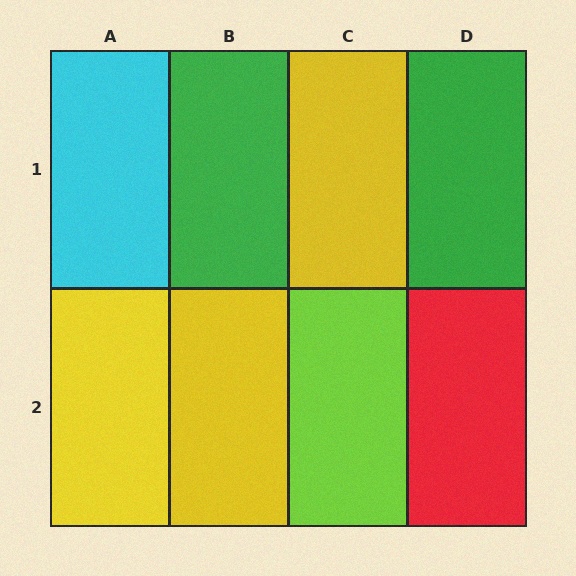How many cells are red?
1 cell is red.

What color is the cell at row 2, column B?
Yellow.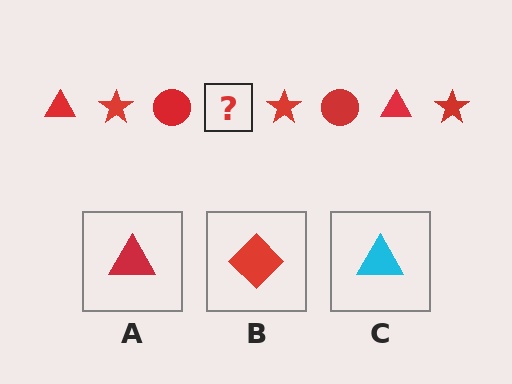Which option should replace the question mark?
Option A.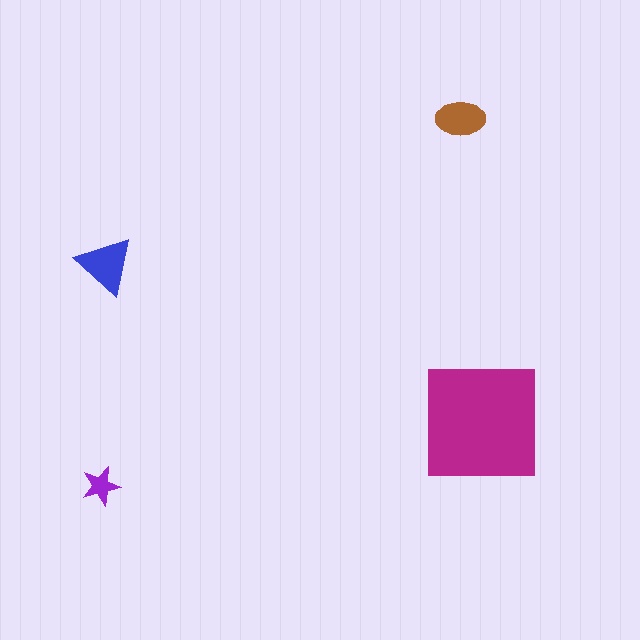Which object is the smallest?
The purple star.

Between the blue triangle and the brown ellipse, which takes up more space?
The blue triangle.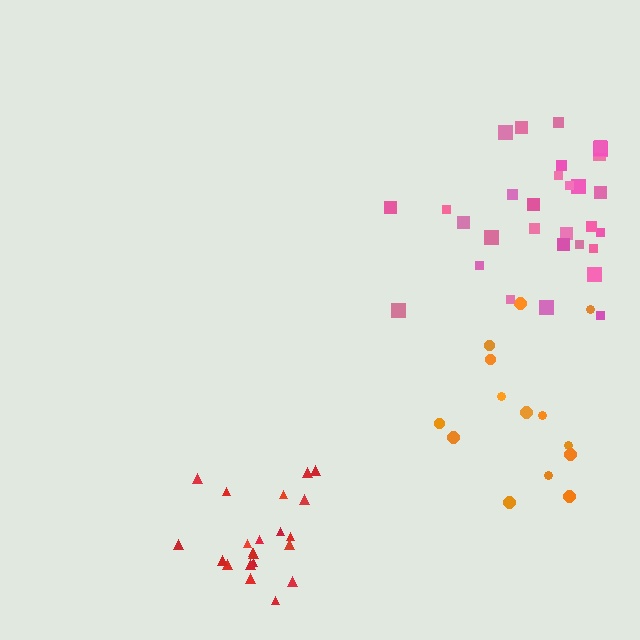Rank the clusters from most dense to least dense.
red, pink, orange.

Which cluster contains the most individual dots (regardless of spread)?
Pink (31).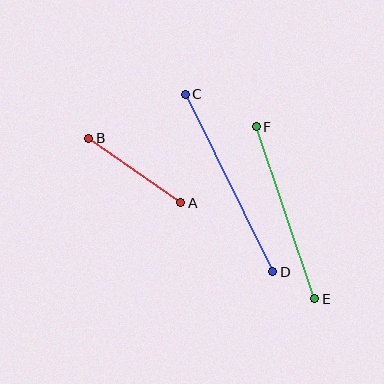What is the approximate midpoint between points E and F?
The midpoint is at approximately (286, 213) pixels.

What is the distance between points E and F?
The distance is approximately 182 pixels.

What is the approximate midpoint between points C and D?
The midpoint is at approximately (229, 183) pixels.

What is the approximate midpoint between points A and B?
The midpoint is at approximately (135, 171) pixels.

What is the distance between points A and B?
The distance is approximately 112 pixels.